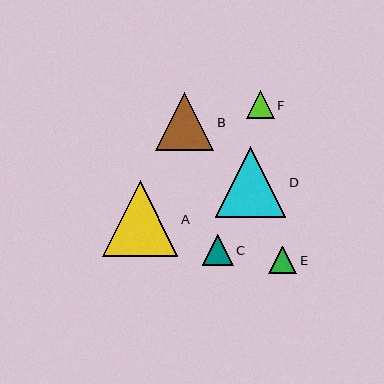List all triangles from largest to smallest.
From largest to smallest: A, D, B, C, F, E.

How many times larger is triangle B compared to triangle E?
Triangle B is approximately 2.1 times the size of triangle E.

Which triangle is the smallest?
Triangle E is the smallest with a size of approximately 28 pixels.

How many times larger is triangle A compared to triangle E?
Triangle A is approximately 2.7 times the size of triangle E.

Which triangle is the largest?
Triangle A is the largest with a size of approximately 76 pixels.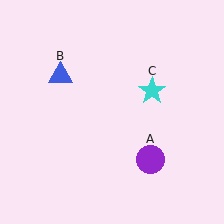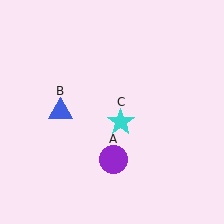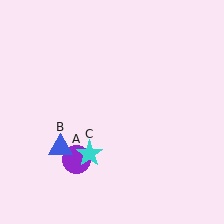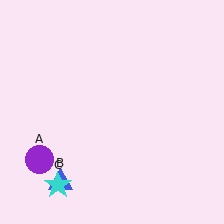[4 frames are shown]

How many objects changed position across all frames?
3 objects changed position: purple circle (object A), blue triangle (object B), cyan star (object C).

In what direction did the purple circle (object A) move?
The purple circle (object A) moved left.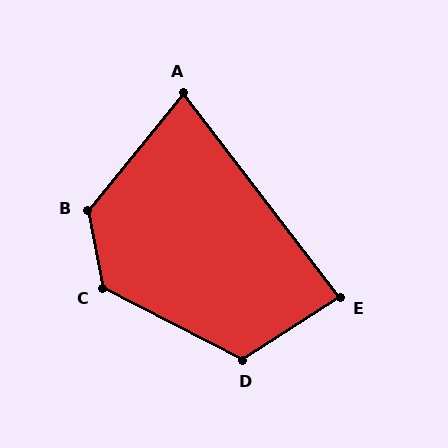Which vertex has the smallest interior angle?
A, at approximately 77 degrees.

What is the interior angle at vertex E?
Approximately 85 degrees (approximately right).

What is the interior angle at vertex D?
Approximately 120 degrees (obtuse).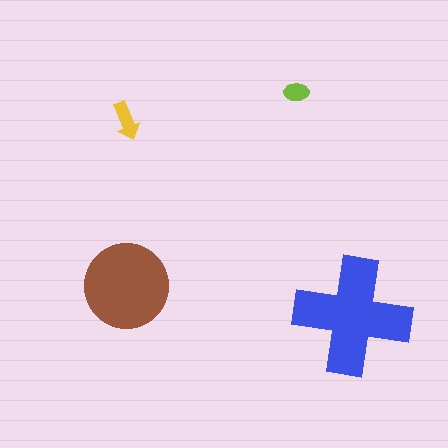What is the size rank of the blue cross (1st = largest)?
1st.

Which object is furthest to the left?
The brown circle is leftmost.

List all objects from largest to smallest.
The blue cross, the brown circle, the yellow arrow, the lime ellipse.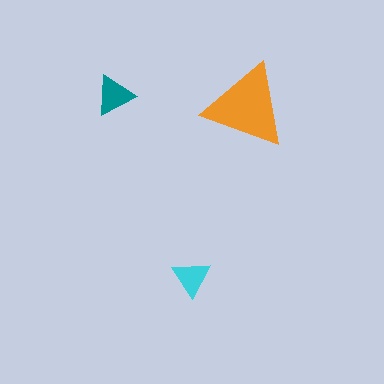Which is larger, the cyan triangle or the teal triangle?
The teal one.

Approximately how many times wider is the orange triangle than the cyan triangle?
About 2 times wider.